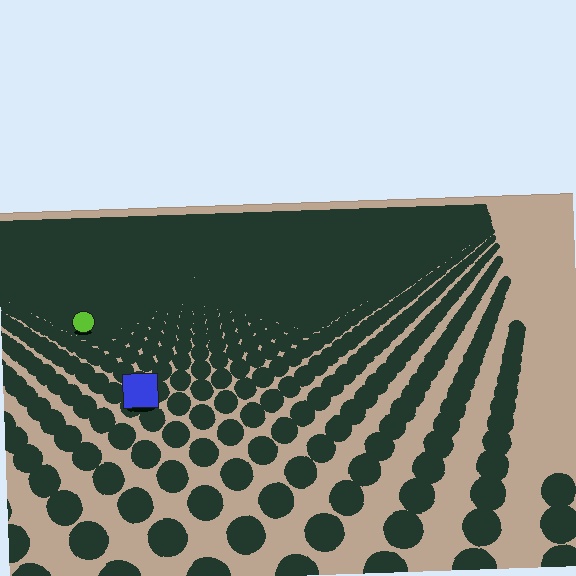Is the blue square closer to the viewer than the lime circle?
Yes. The blue square is closer — you can tell from the texture gradient: the ground texture is coarser near it.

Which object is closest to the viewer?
The blue square is closest. The texture marks near it are larger and more spread out.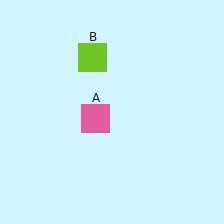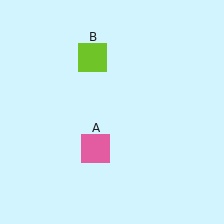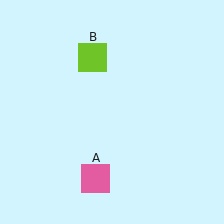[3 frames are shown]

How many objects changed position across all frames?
1 object changed position: pink square (object A).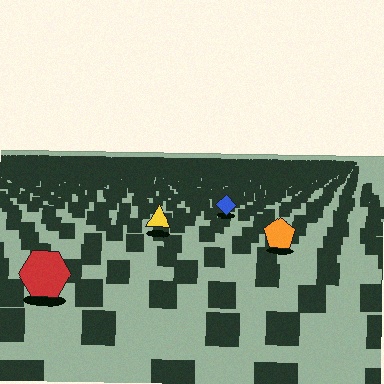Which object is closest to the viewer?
The red hexagon is closest. The texture marks near it are larger and more spread out.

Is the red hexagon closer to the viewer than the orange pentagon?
Yes. The red hexagon is closer — you can tell from the texture gradient: the ground texture is coarser near it.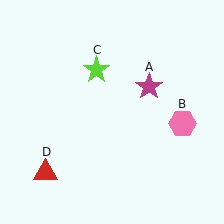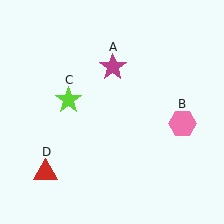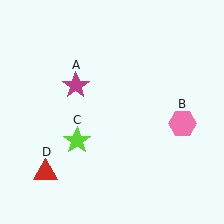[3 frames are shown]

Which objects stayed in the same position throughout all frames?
Pink hexagon (object B) and red triangle (object D) remained stationary.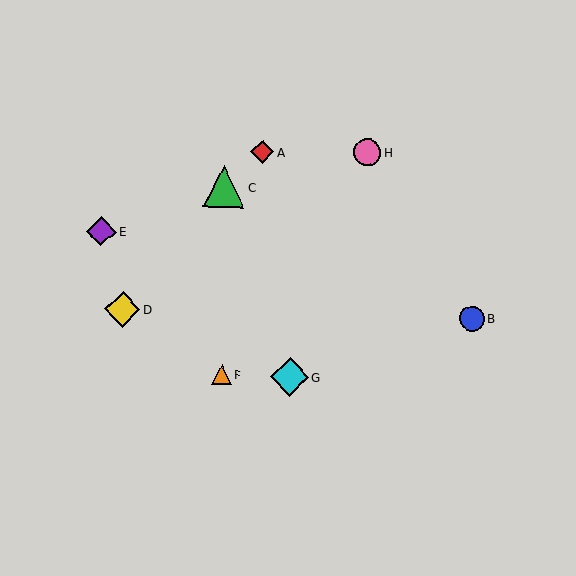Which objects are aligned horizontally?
Objects F, G are aligned horizontally.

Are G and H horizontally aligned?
No, G is at y≈377 and H is at y≈153.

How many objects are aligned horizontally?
2 objects (F, G) are aligned horizontally.